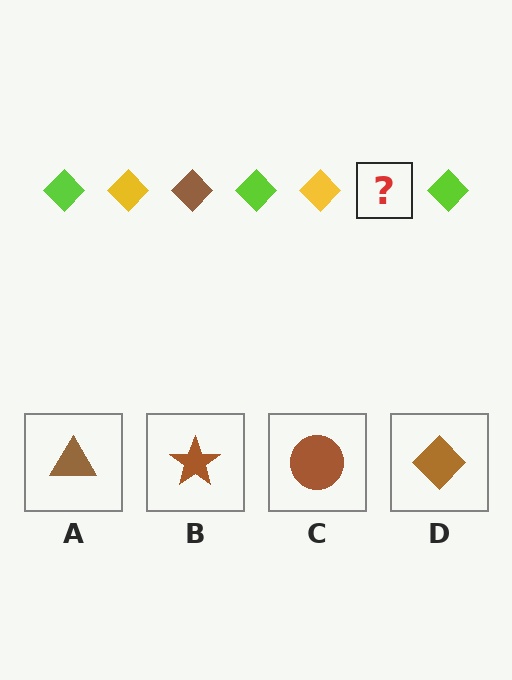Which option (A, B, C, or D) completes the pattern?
D.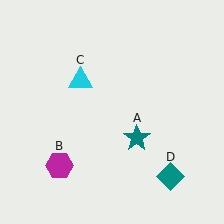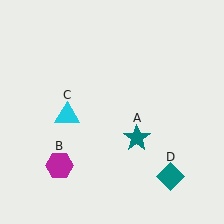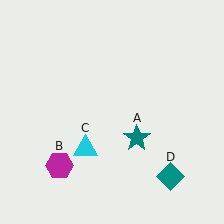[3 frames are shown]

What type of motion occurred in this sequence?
The cyan triangle (object C) rotated counterclockwise around the center of the scene.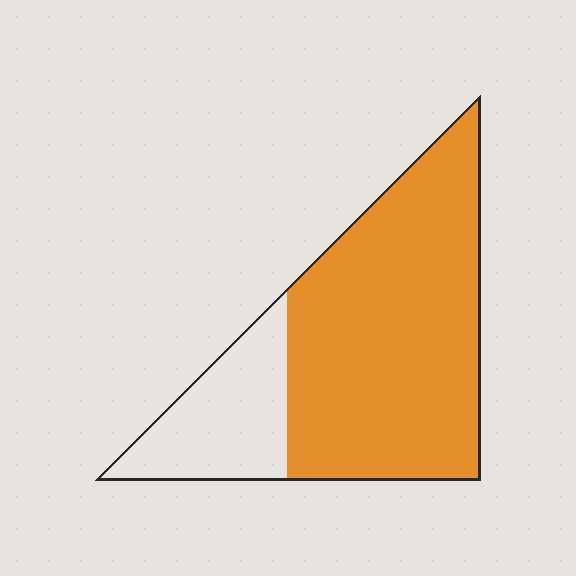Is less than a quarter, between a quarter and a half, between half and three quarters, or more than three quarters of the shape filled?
More than three quarters.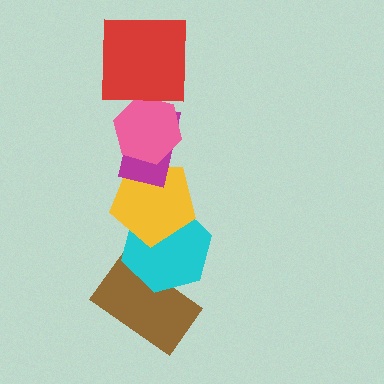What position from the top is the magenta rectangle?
The magenta rectangle is 3rd from the top.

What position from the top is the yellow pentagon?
The yellow pentagon is 4th from the top.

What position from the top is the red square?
The red square is 1st from the top.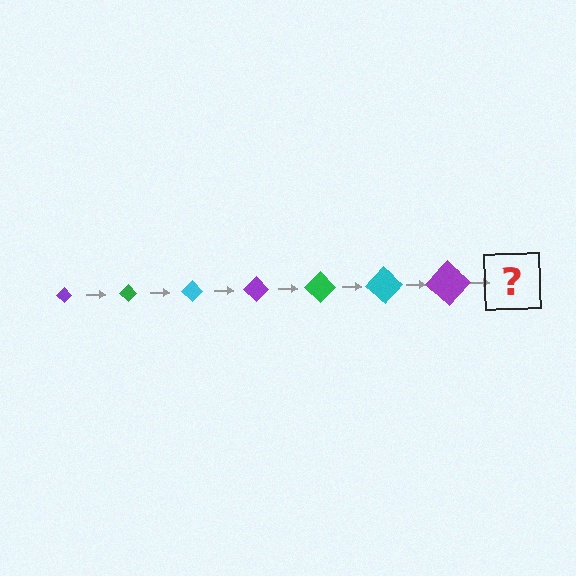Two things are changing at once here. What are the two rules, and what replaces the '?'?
The two rules are that the diamond grows larger each step and the color cycles through purple, green, and cyan. The '?' should be a green diamond, larger than the previous one.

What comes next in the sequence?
The next element should be a green diamond, larger than the previous one.